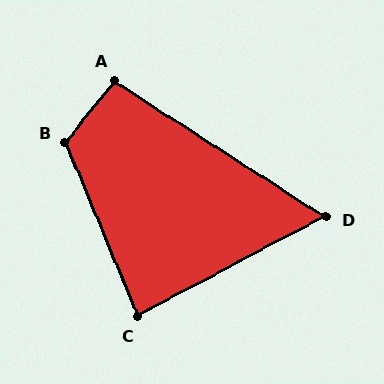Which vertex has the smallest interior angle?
D, at approximately 61 degrees.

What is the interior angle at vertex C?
Approximately 85 degrees (acute).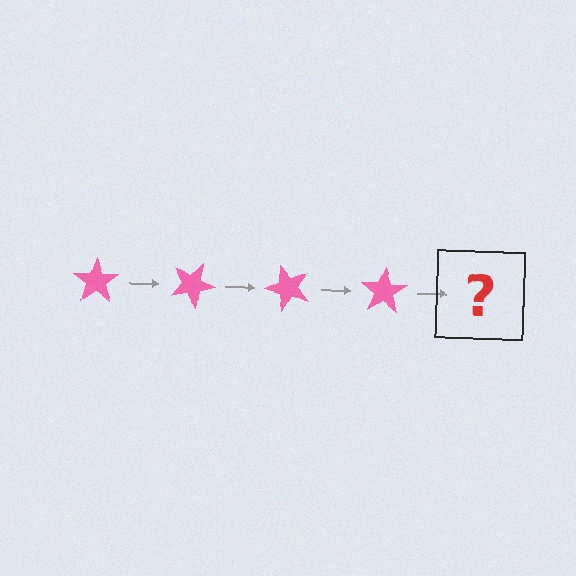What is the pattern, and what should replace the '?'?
The pattern is that the star rotates 25 degrees each step. The '?' should be a pink star rotated 100 degrees.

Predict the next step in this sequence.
The next step is a pink star rotated 100 degrees.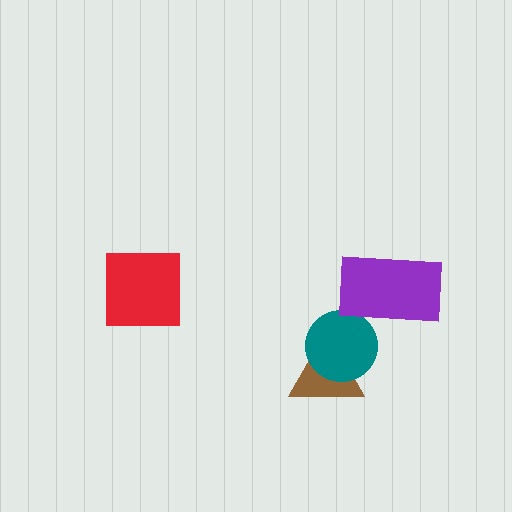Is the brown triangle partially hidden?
Yes, it is partially covered by another shape.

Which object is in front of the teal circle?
The purple rectangle is in front of the teal circle.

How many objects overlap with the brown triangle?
1 object overlaps with the brown triangle.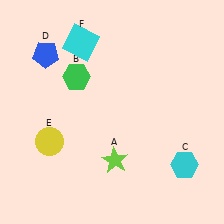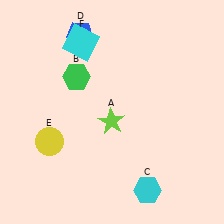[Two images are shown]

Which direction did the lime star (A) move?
The lime star (A) moved up.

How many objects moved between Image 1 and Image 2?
3 objects moved between the two images.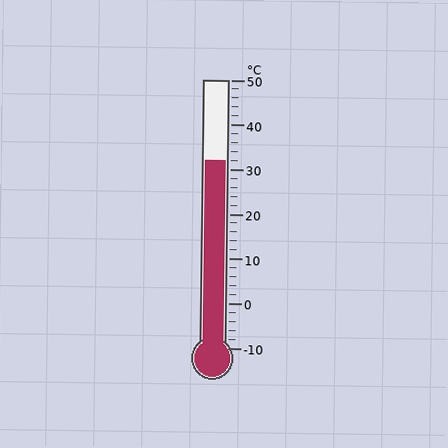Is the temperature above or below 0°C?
The temperature is above 0°C.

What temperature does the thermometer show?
The thermometer shows approximately 32°C.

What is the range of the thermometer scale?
The thermometer scale ranges from -10°C to 50°C.